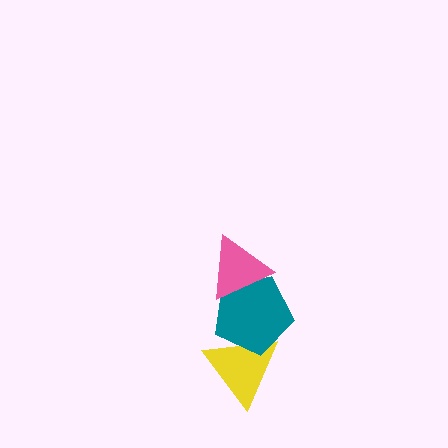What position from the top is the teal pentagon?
The teal pentagon is 2nd from the top.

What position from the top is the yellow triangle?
The yellow triangle is 3rd from the top.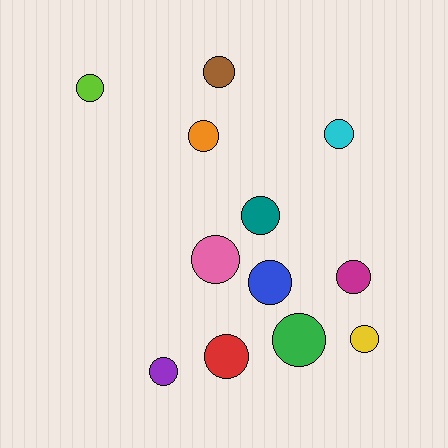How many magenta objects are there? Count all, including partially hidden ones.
There is 1 magenta object.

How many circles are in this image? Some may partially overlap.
There are 12 circles.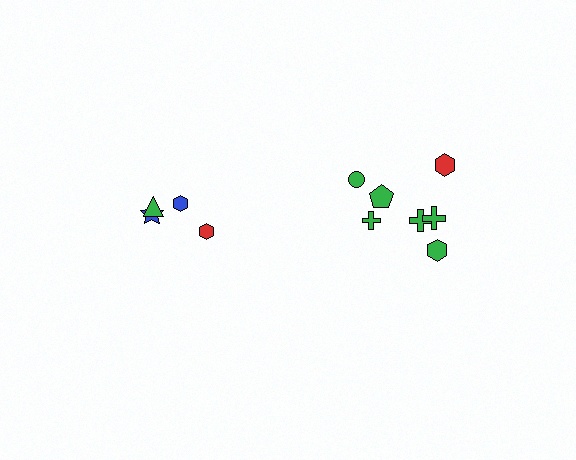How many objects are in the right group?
There are 7 objects.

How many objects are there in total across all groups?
There are 11 objects.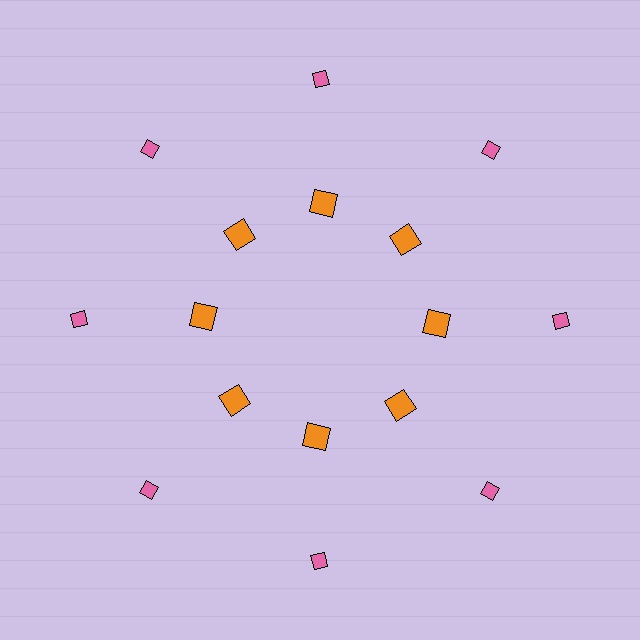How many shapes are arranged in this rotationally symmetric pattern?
There are 16 shapes, arranged in 8 groups of 2.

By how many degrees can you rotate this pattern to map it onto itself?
The pattern maps onto itself every 45 degrees of rotation.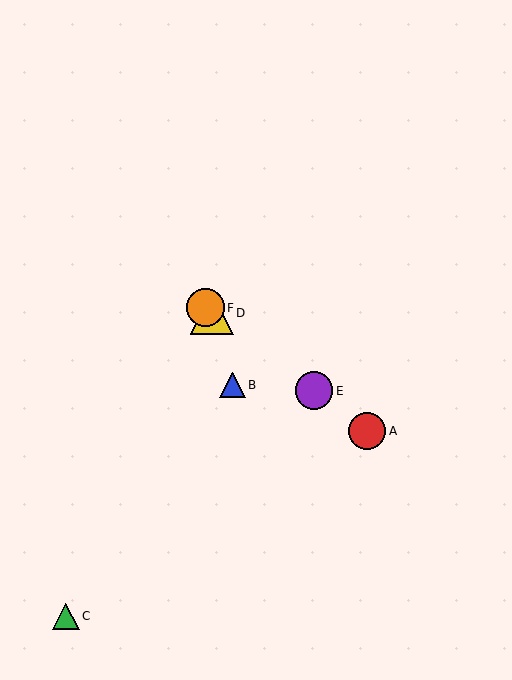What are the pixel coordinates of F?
Object F is at (205, 308).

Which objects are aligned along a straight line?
Objects A, D, E, F are aligned along a straight line.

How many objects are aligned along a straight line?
4 objects (A, D, E, F) are aligned along a straight line.